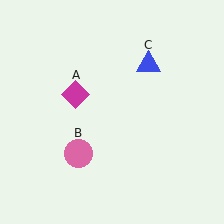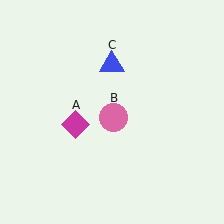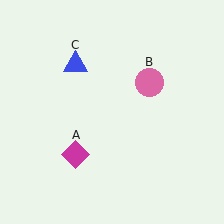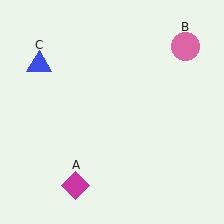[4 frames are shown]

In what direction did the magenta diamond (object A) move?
The magenta diamond (object A) moved down.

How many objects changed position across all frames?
3 objects changed position: magenta diamond (object A), pink circle (object B), blue triangle (object C).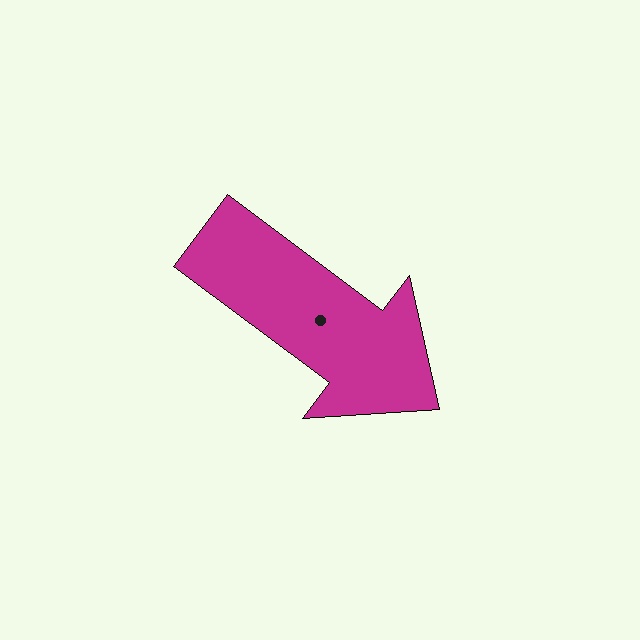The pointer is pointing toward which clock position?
Roughly 4 o'clock.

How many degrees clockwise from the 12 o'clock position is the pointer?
Approximately 127 degrees.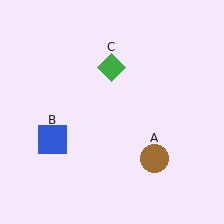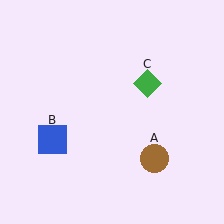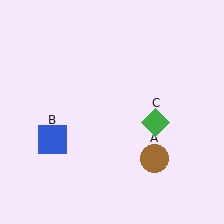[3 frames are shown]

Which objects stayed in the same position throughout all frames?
Brown circle (object A) and blue square (object B) remained stationary.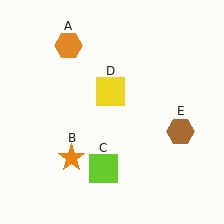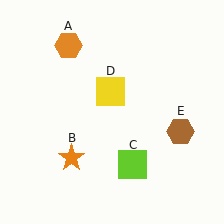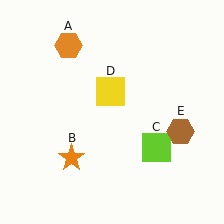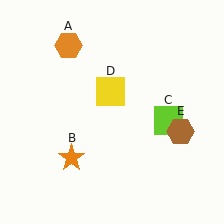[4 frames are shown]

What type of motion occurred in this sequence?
The lime square (object C) rotated counterclockwise around the center of the scene.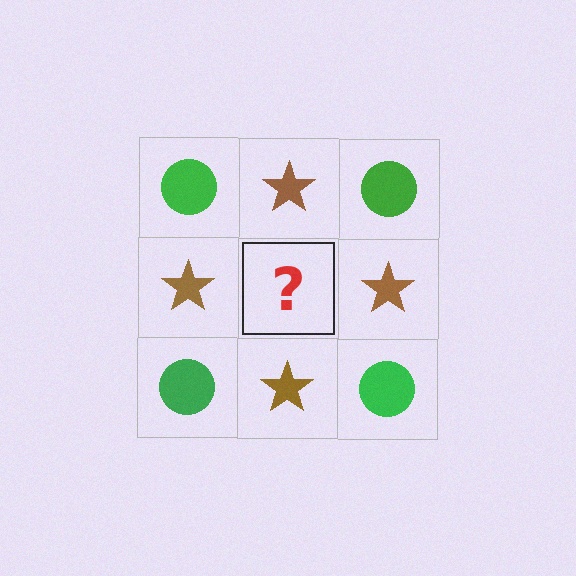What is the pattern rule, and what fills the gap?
The rule is that it alternates green circle and brown star in a checkerboard pattern. The gap should be filled with a green circle.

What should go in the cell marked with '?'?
The missing cell should contain a green circle.